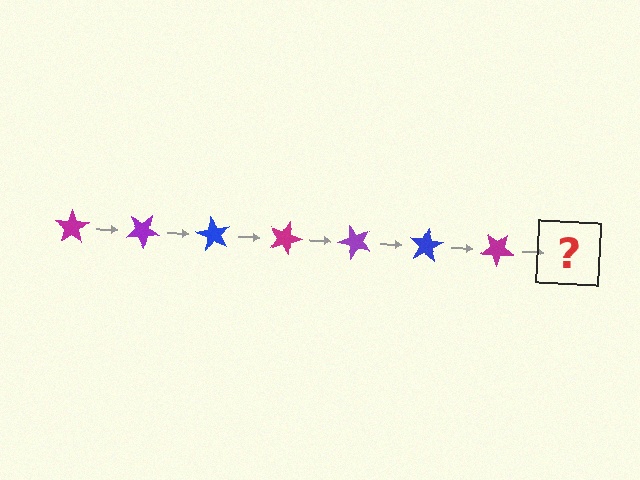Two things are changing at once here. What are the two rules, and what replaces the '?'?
The two rules are that it rotates 30 degrees each step and the color cycles through magenta, purple, and blue. The '?' should be a purple star, rotated 210 degrees from the start.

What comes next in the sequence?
The next element should be a purple star, rotated 210 degrees from the start.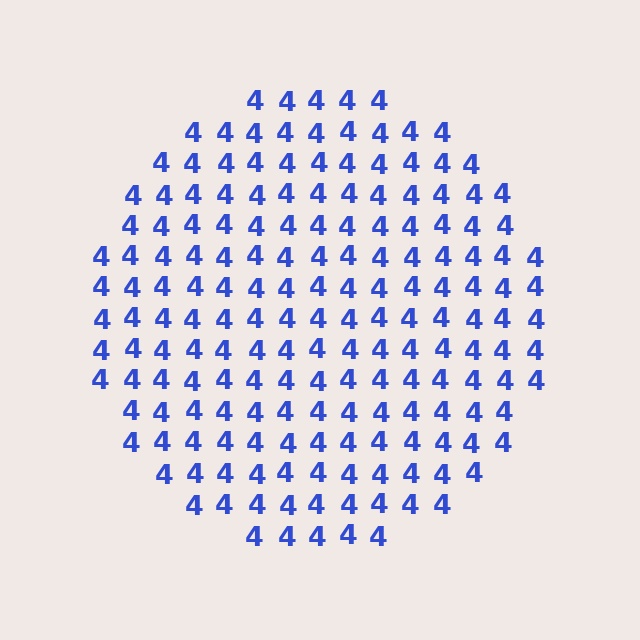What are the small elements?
The small elements are digit 4's.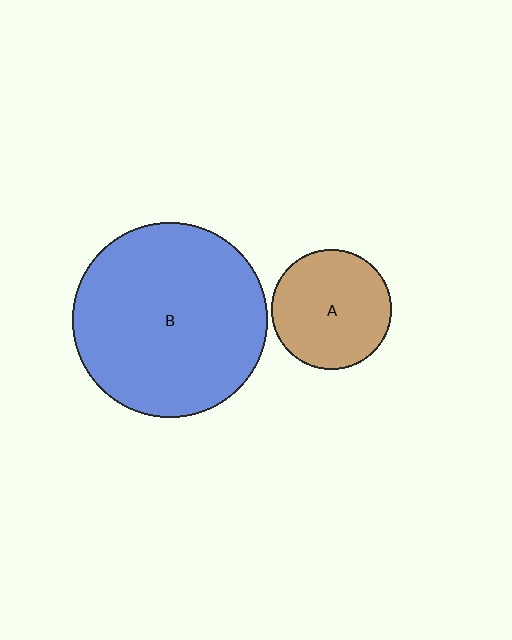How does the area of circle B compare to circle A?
Approximately 2.6 times.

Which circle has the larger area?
Circle B (blue).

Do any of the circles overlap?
No, none of the circles overlap.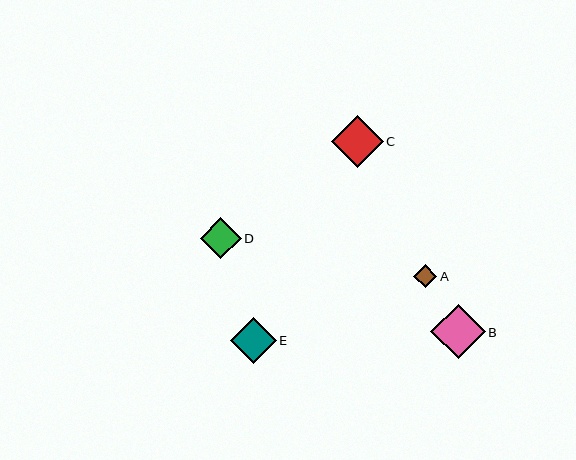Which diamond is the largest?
Diamond B is the largest with a size of approximately 54 pixels.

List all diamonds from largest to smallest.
From largest to smallest: B, C, E, D, A.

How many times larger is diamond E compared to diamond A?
Diamond E is approximately 2.0 times the size of diamond A.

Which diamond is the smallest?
Diamond A is the smallest with a size of approximately 23 pixels.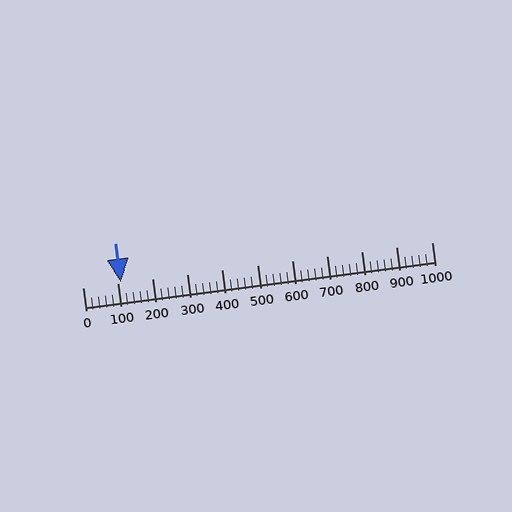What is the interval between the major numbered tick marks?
The major tick marks are spaced 100 units apart.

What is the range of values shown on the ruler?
The ruler shows values from 0 to 1000.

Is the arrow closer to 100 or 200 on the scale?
The arrow is closer to 100.